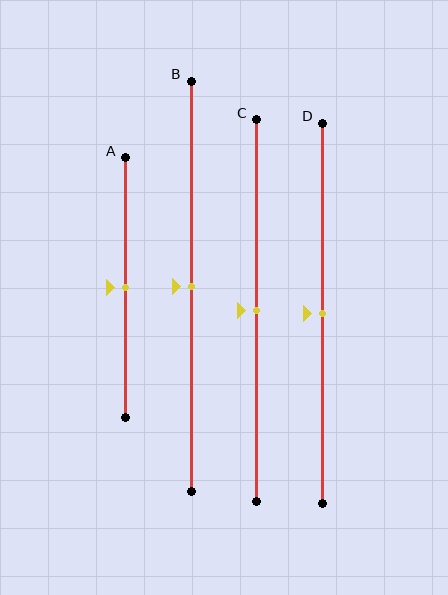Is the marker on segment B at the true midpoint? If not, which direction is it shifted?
Yes, the marker on segment B is at the true midpoint.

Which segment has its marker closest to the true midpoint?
Segment A has its marker closest to the true midpoint.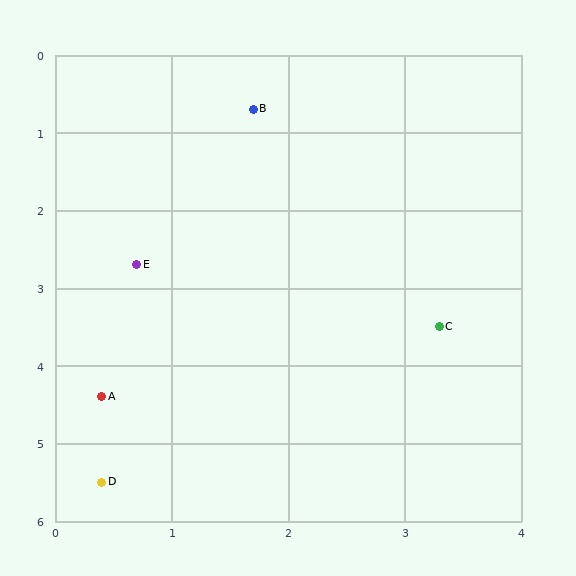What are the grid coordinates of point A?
Point A is at approximately (0.4, 4.4).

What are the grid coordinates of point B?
Point B is at approximately (1.7, 0.7).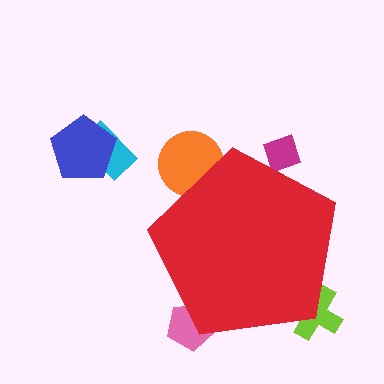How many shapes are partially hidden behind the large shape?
4 shapes are partially hidden.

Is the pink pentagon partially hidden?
Yes, the pink pentagon is partially hidden behind the red pentagon.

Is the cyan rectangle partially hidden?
No, the cyan rectangle is fully visible.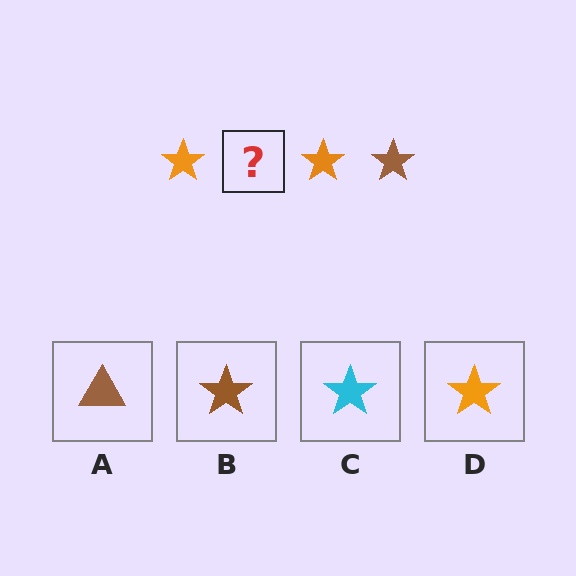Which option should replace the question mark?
Option B.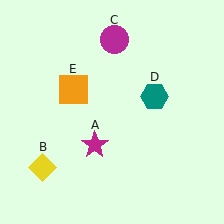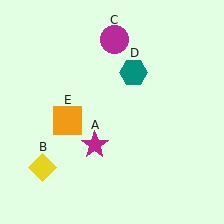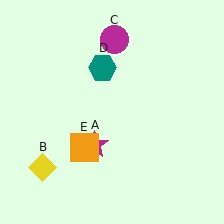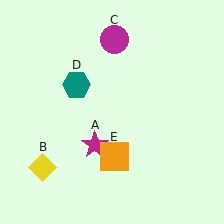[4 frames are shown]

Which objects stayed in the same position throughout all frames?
Magenta star (object A) and yellow diamond (object B) and magenta circle (object C) remained stationary.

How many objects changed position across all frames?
2 objects changed position: teal hexagon (object D), orange square (object E).